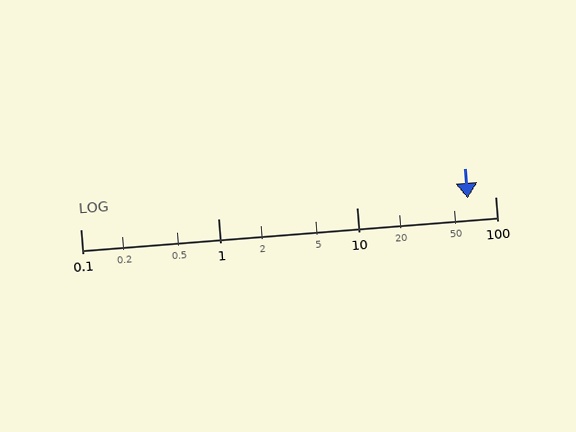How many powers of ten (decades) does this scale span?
The scale spans 3 decades, from 0.1 to 100.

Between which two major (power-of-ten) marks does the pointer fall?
The pointer is between 10 and 100.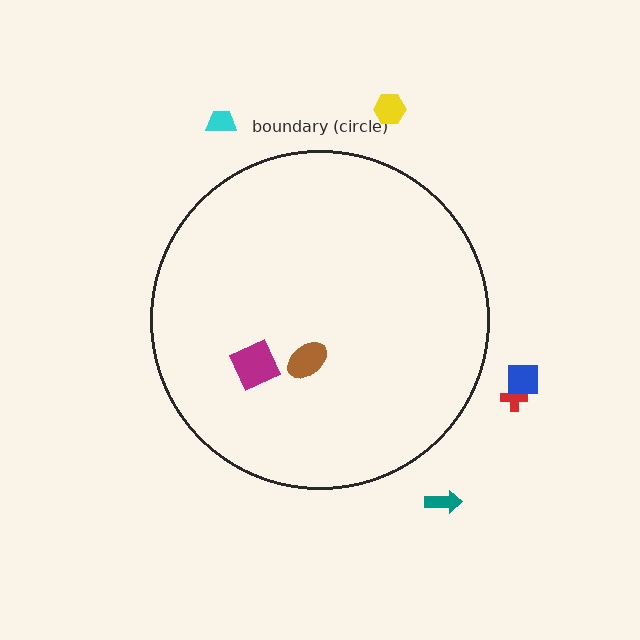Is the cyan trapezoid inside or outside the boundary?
Outside.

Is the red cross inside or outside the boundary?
Outside.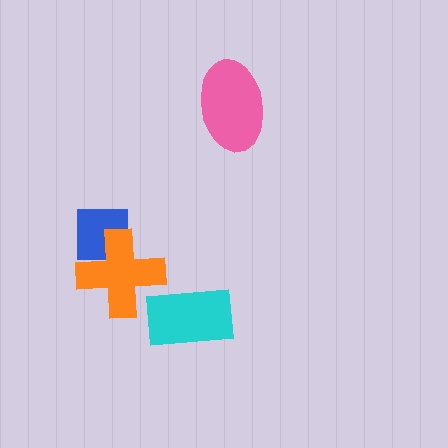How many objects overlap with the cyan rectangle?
0 objects overlap with the cyan rectangle.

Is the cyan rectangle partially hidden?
No, no other shape covers it.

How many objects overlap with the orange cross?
1 object overlaps with the orange cross.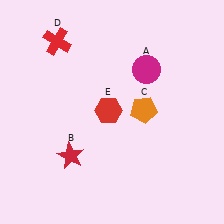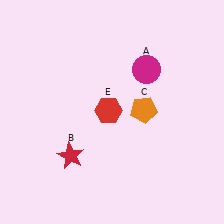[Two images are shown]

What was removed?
The red cross (D) was removed in Image 2.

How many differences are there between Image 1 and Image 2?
There is 1 difference between the two images.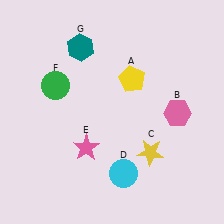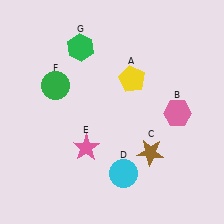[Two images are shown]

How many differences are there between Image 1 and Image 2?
There are 2 differences between the two images.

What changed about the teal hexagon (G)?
In Image 1, G is teal. In Image 2, it changed to green.